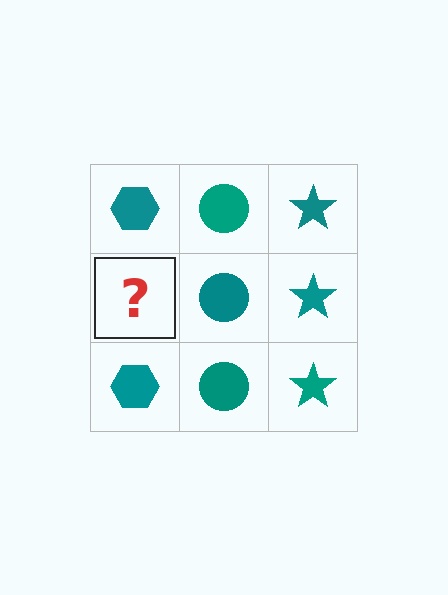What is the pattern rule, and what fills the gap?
The rule is that each column has a consistent shape. The gap should be filled with a teal hexagon.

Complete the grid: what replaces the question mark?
The question mark should be replaced with a teal hexagon.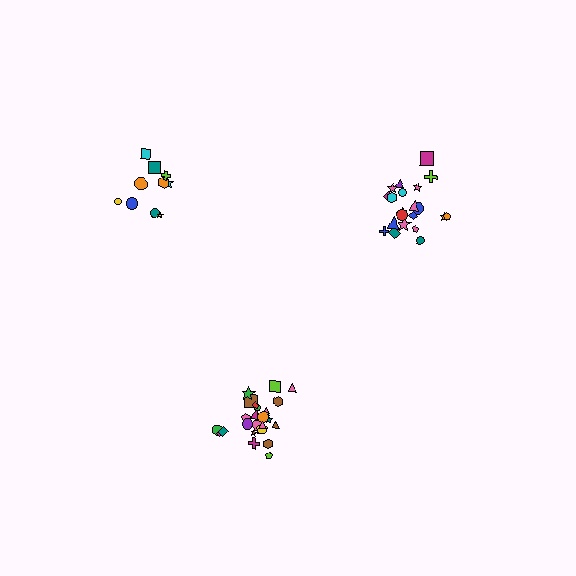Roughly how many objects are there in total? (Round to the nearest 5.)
Roughly 55 objects in total.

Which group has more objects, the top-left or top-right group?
The top-right group.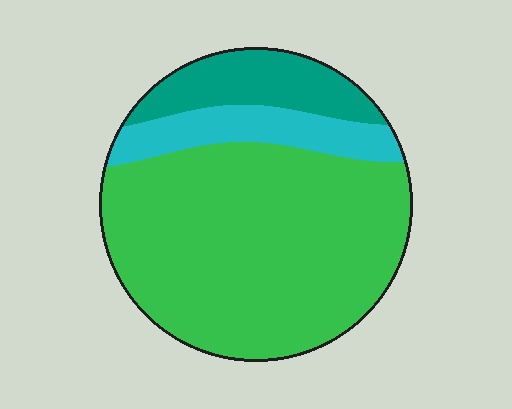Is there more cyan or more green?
Green.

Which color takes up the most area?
Green, at roughly 70%.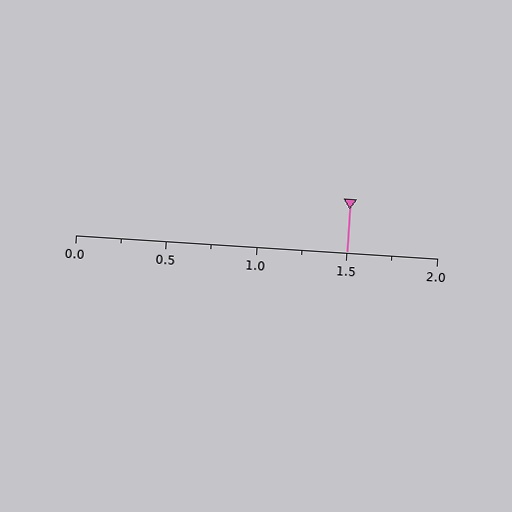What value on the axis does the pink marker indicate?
The marker indicates approximately 1.5.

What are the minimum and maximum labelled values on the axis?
The axis runs from 0.0 to 2.0.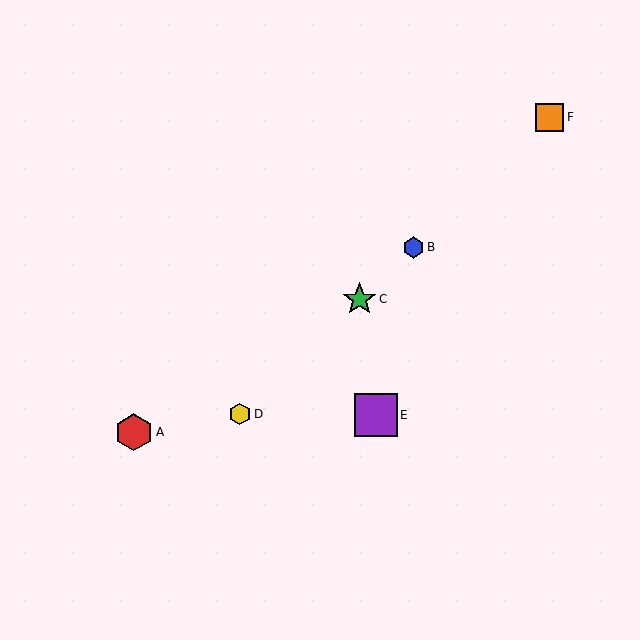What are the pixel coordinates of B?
Object B is at (414, 247).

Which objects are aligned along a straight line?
Objects B, C, D, F are aligned along a straight line.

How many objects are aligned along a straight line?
4 objects (B, C, D, F) are aligned along a straight line.